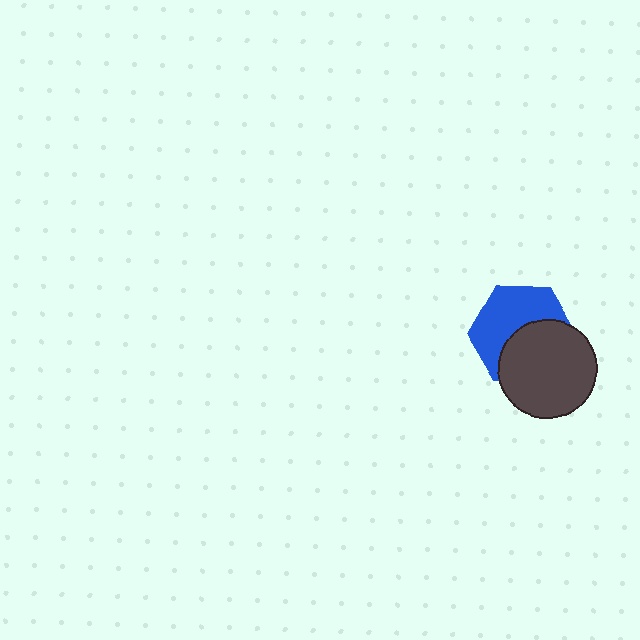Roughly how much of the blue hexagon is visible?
About half of it is visible (roughly 53%).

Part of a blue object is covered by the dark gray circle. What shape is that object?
It is a hexagon.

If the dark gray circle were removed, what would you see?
You would see the complete blue hexagon.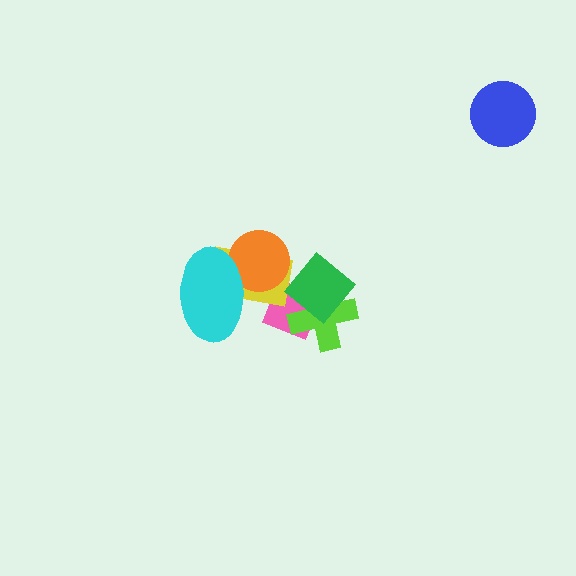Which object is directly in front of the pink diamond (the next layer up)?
The lime cross is directly in front of the pink diamond.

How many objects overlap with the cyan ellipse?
2 objects overlap with the cyan ellipse.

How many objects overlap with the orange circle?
2 objects overlap with the orange circle.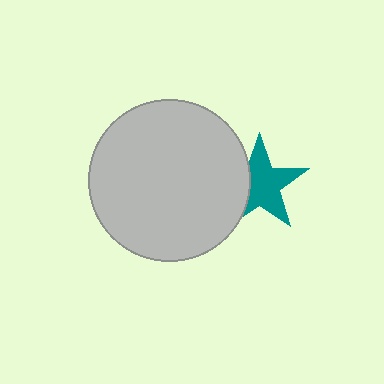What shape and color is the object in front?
The object in front is a light gray circle.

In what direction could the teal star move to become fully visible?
The teal star could move right. That would shift it out from behind the light gray circle entirely.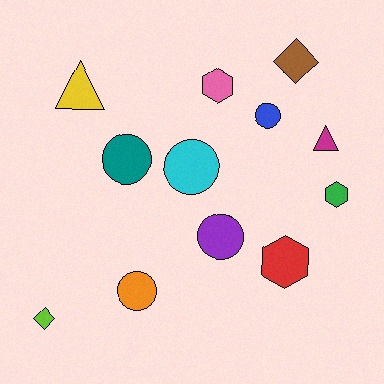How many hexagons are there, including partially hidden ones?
There are 3 hexagons.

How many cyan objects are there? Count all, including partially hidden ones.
There is 1 cyan object.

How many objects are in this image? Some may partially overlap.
There are 12 objects.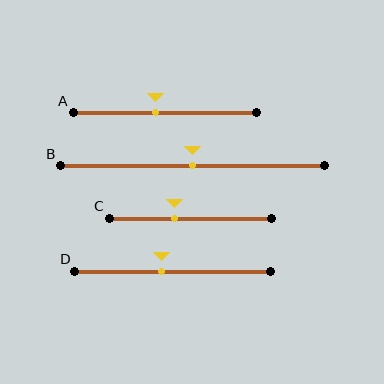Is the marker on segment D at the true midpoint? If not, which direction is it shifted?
No, the marker on segment D is shifted to the left by about 6% of the segment length.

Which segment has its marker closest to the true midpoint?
Segment B has its marker closest to the true midpoint.